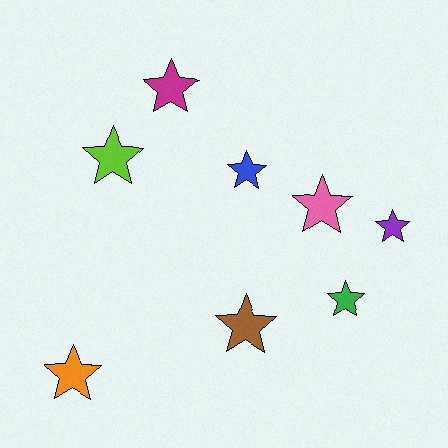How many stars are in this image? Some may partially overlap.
There are 8 stars.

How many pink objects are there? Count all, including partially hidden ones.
There is 1 pink object.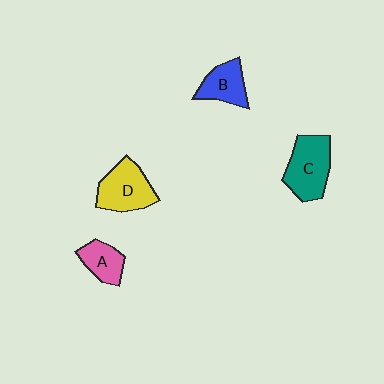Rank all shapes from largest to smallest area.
From largest to smallest: C (teal), D (yellow), B (blue), A (pink).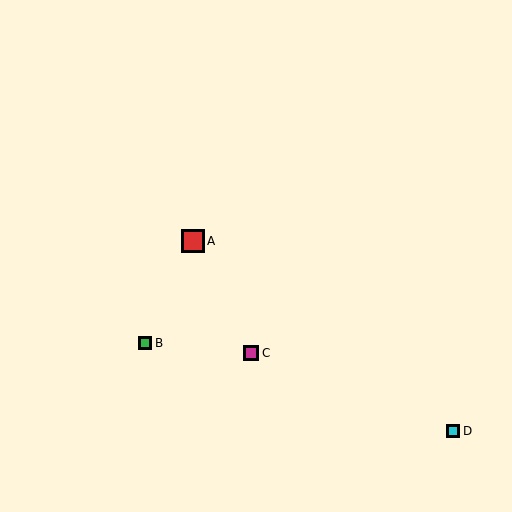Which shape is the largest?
The red square (labeled A) is the largest.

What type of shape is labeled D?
Shape D is a cyan square.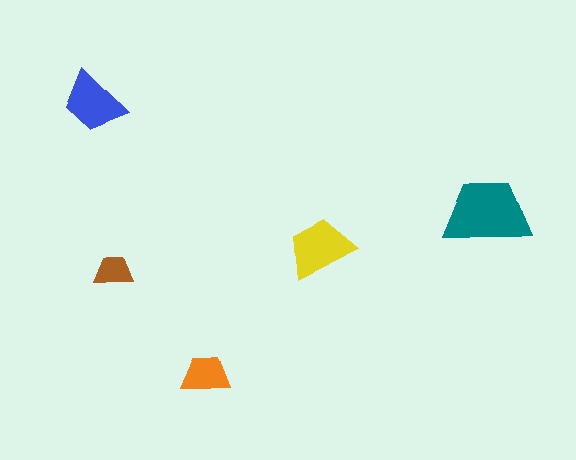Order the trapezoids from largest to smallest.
the teal one, the yellow one, the blue one, the orange one, the brown one.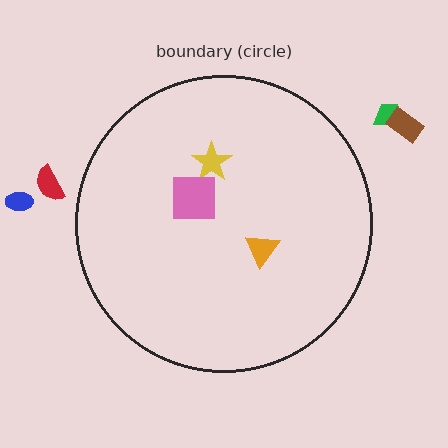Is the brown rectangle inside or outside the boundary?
Outside.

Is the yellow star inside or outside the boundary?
Inside.